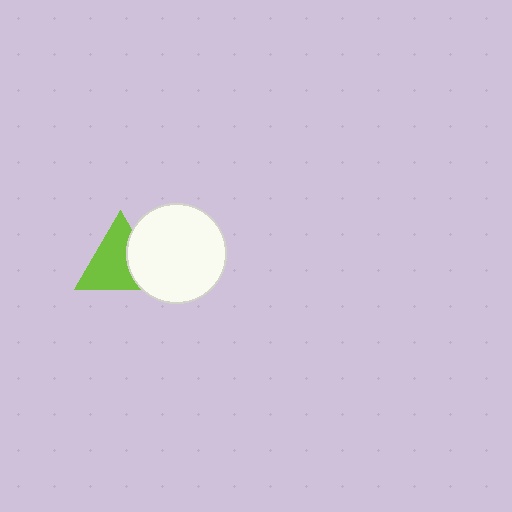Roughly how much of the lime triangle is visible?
Most of it is visible (roughly 68%).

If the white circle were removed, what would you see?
You would see the complete lime triangle.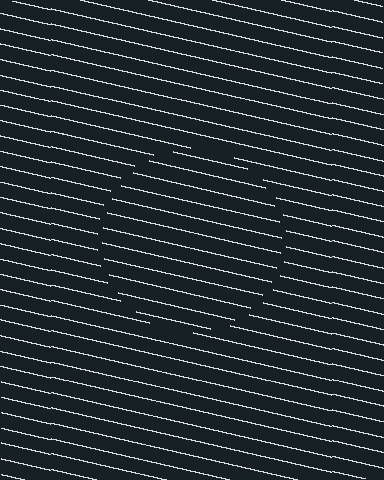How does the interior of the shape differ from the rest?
The interior of the shape contains the same grating, shifted by half a period — the contour is defined by the phase discontinuity where line-ends from the inner and outer gratings abut.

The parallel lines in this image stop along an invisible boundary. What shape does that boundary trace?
An illusory circle. The interior of the shape contains the same grating, shifted by half a period — the contour is defined by the phase discontinuity where line-ends from the inner and outer gratings abut.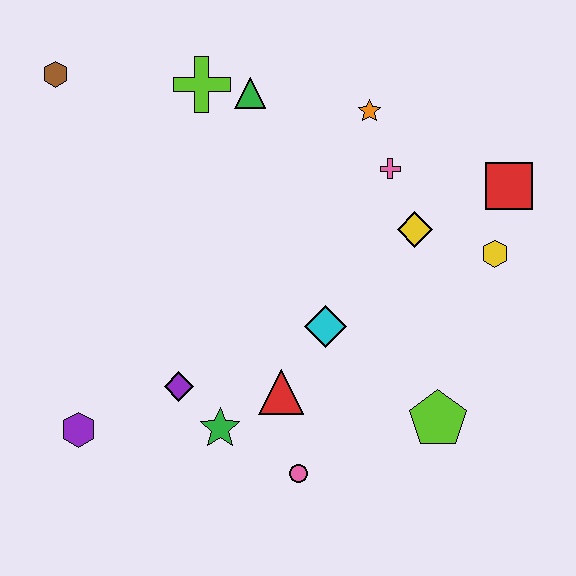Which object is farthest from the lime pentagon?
The brown hexagon is farthest from the lime pentagon.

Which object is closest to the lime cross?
The green triangle is closest to the lime cross.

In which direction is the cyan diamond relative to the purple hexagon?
The cyan diamond is to the right of the purple hexagon.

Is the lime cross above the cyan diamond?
Yes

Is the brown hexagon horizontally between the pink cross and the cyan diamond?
No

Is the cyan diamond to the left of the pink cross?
Yes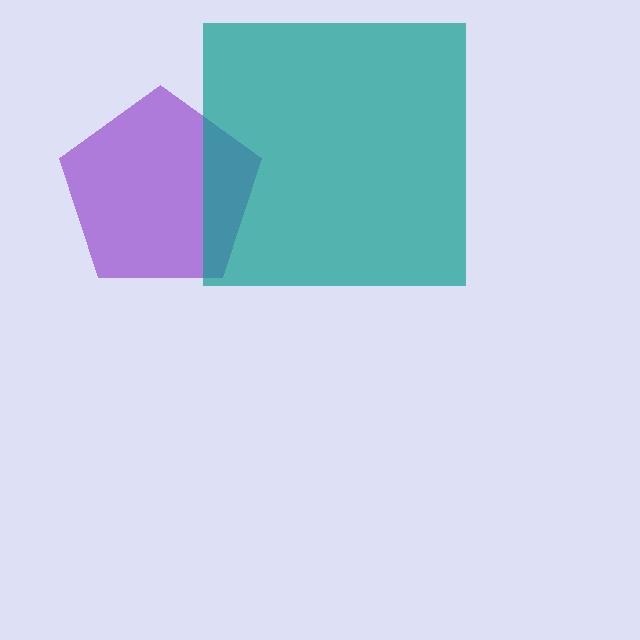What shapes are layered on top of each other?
The layered shapes are: a purple pentagon, a teal square.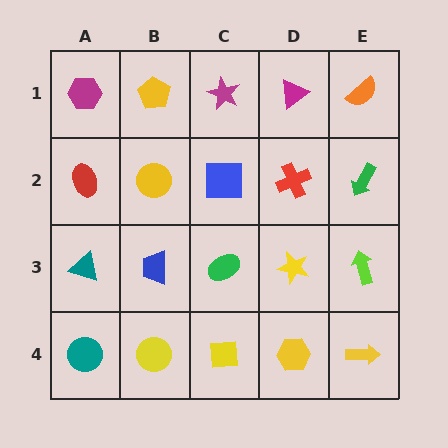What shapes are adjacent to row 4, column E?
A lime arrow (row 3, column E), a yellow hexagon (row 4, column D).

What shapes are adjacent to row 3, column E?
A green arrow (row 2, column E), a yellow arrow (row 4, column E), a yellow star (row 3, column D).